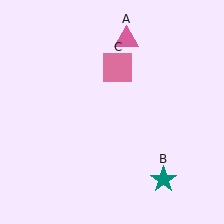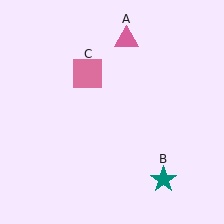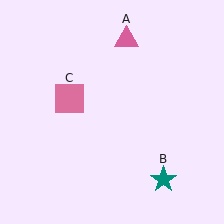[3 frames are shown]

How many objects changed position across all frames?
1 object changed position: pink square (object C).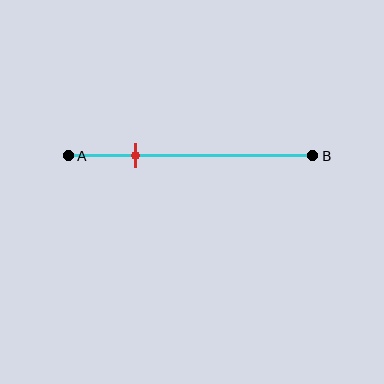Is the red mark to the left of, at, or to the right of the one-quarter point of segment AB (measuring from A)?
The red mark is approximately at the one-quarter point of segment AB.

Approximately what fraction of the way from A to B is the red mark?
The red mark is approximately 25% of the way from A to B.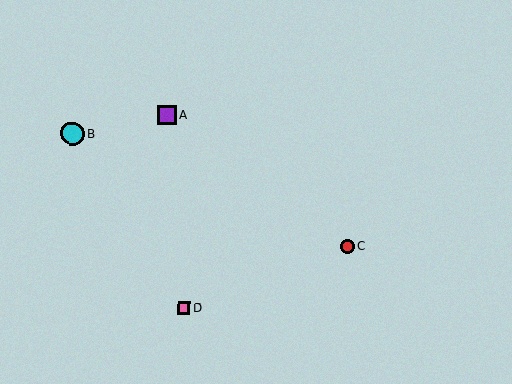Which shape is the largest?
The cyan circle (labeled B) is the largest.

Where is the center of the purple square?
The center of the purple square is at (167, 115).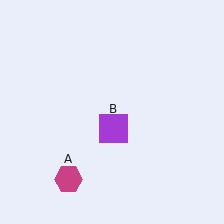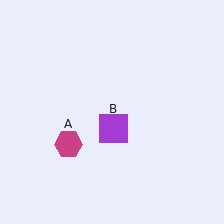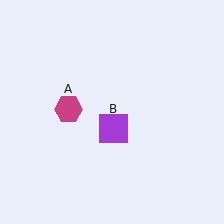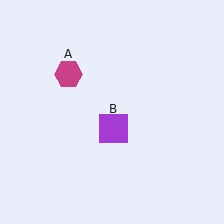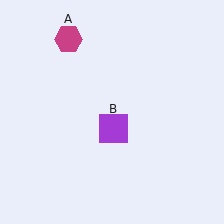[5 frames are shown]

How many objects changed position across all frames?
1 object changed position: magenta hexagon (object A).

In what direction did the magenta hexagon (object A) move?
The magenta hexagon (object A) moved up.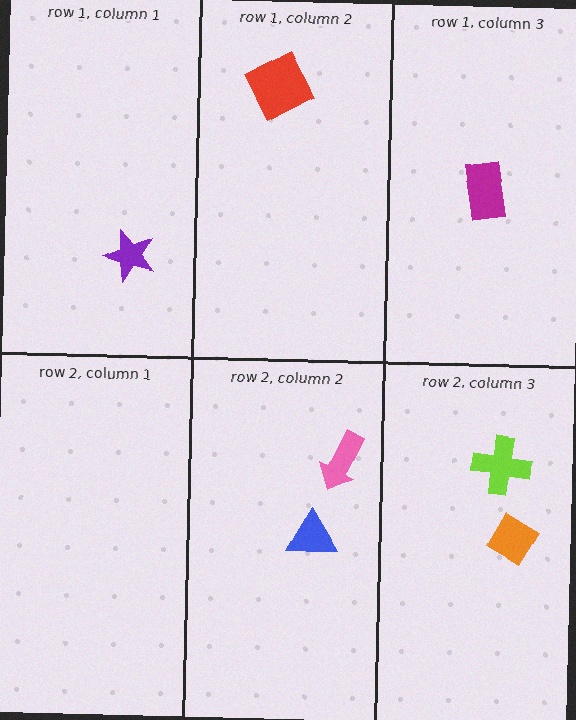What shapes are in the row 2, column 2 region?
The pink arrow, the blue triangle.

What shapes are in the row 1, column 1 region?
The purple star.